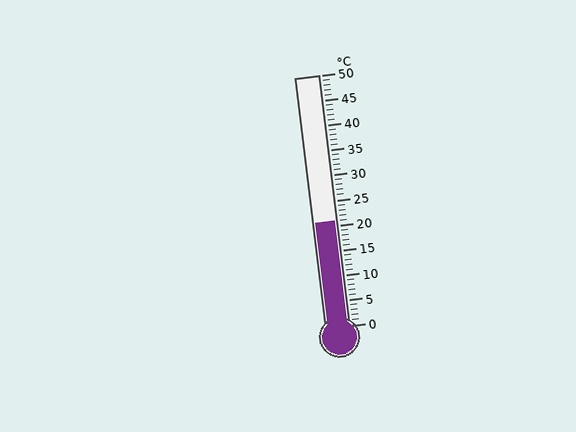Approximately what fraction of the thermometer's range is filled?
The thermometer is filled to approximately 40% of its range.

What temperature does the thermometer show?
The thermometer shows approximately 21°C.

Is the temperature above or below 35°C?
The temperature is below 35°C.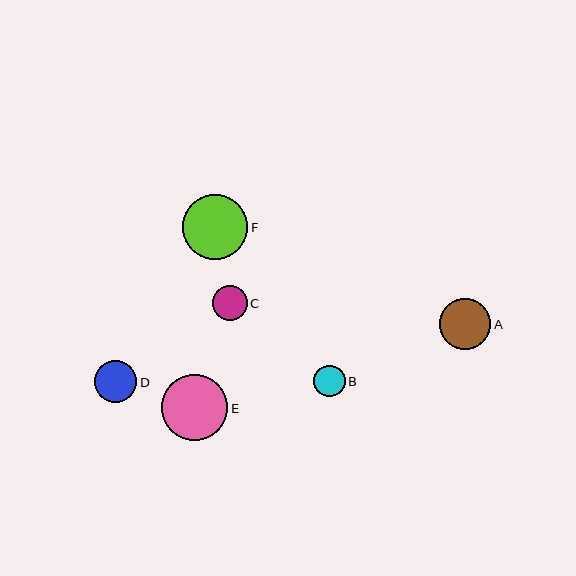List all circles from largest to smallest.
From largest to smallest: E, F, A, D, C, B.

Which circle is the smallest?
Circle B is the smallest with a size of approximately 31 pixels.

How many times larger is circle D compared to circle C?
Circle D is approximately 1.2 times the size of circle C.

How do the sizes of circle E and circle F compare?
Circle E and circle F are approximately the same size.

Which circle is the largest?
Circle E is the largest with a size of approximately 67 pixels.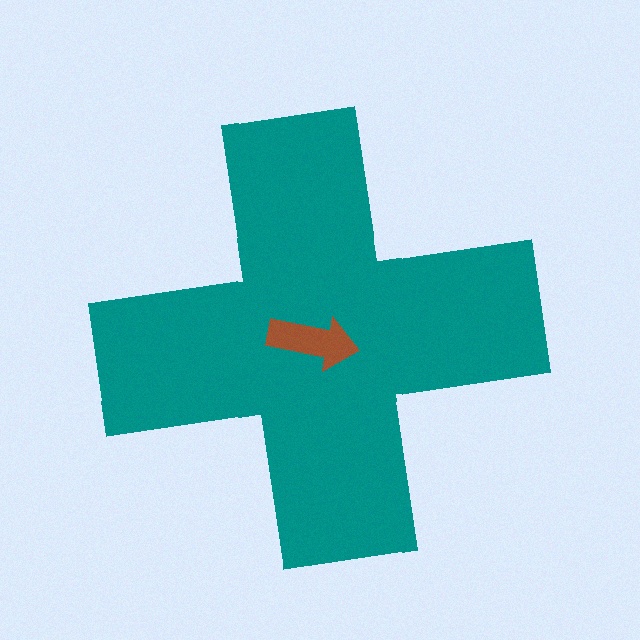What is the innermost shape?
The brown arrow.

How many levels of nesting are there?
2.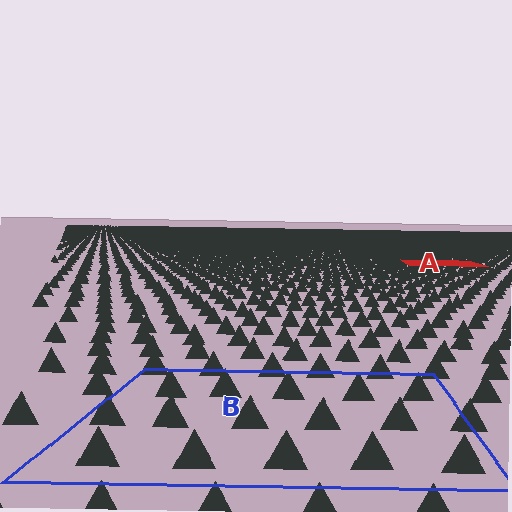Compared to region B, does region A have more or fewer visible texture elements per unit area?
Region A has more texture elements per unit area — they are packed more densely because it is farther away.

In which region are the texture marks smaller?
The texture marks are smaller in region A, because it is farther away.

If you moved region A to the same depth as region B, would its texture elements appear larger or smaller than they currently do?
They would appear larger. At a closer depth, the same texture elements are projected at a bigger on-screen size.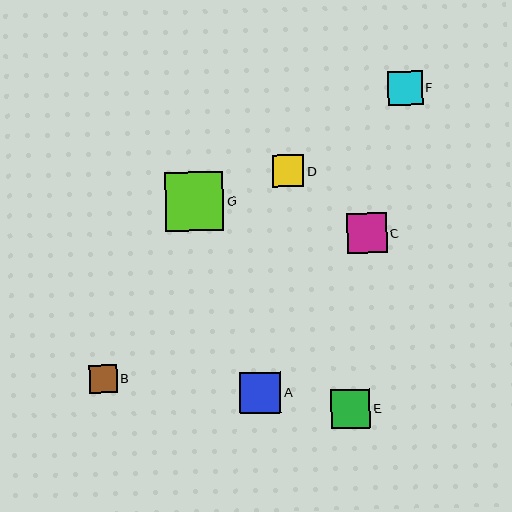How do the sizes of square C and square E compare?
Square C and square E are approximately the same size.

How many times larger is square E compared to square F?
Square E is approximately 1.1 times the size of square F.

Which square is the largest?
Square G is the largest with a size of approximately 59 pixels.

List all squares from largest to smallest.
From largest to smallest: G, A, C, E, F, D, B.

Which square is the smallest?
Square B is the smallest with a size of approximately 28 pixels.